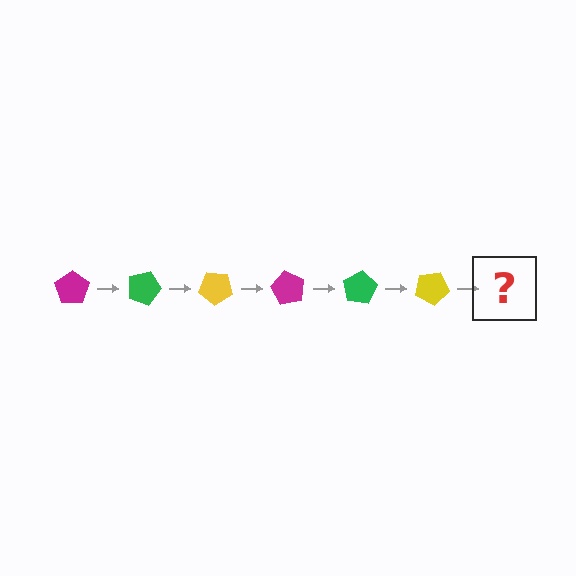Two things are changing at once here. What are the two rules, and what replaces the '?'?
The two rules are that it rotates 20 degrees each step and the color cycles through magenta, green, and yellow. The '?' should be a magenta pentagon, rotated 120 degrees from the start.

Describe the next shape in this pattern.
It should be a magenta pentagon, rotated 120 degrees from the start.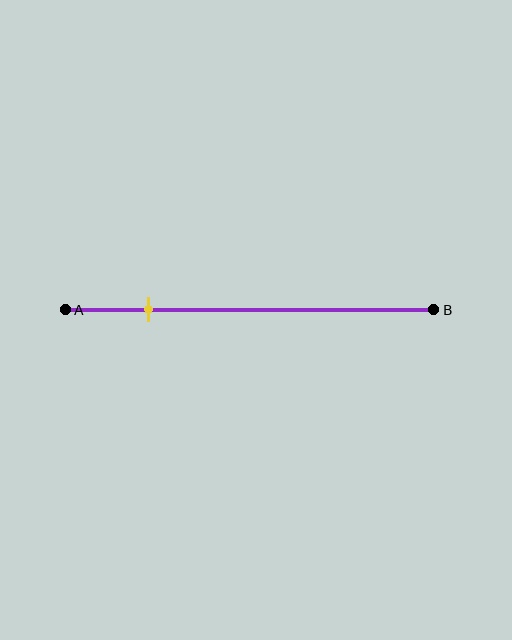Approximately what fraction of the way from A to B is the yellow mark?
The yellow mark is approximately 25% of the way from A to B.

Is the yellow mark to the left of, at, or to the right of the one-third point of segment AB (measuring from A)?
The yellow mark is to the left of the one-third point of segment AB.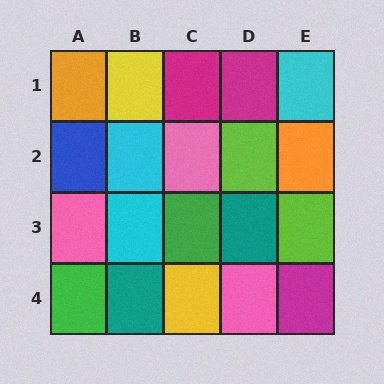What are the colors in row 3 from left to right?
Pink, cyan, green, teal, lime.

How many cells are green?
2 cells are green.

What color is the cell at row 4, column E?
Magenta.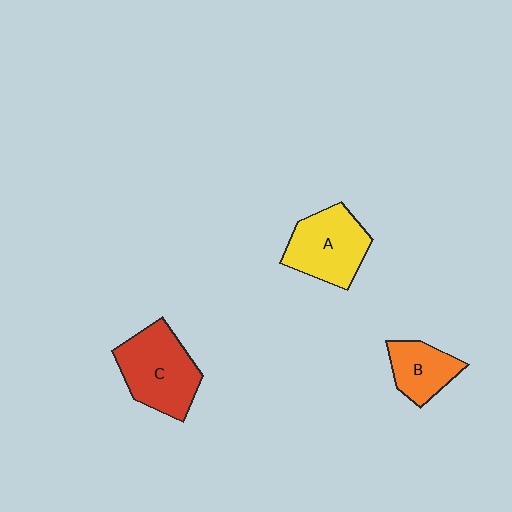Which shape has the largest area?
Shape C (red).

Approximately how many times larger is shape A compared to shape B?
Approximately 1.5 times.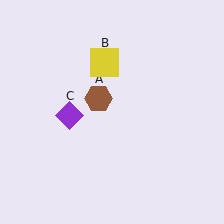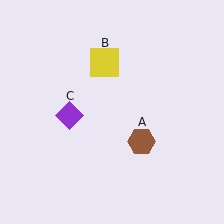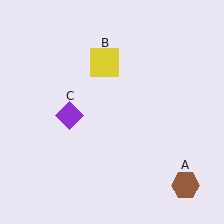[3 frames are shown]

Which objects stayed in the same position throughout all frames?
Yellow square (object B) and purple diamond (object C) remained stationary.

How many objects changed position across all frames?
1 object changed position: brown hexagon (object A).